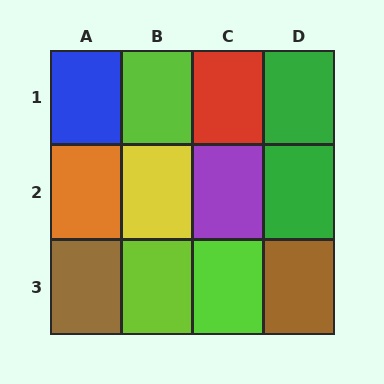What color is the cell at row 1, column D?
Green.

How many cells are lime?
3 cells are lime.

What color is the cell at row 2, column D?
Green.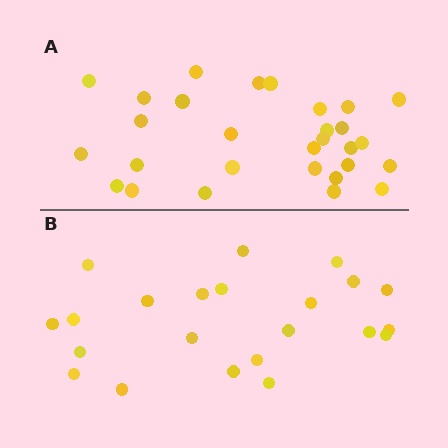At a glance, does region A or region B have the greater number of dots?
Region A (the top region) has more dots.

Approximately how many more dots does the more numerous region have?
Region A has roughly 8 or so more dots than region B.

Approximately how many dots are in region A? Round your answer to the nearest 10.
About 30 dots. (The exact count is 29, which rounds to 30.)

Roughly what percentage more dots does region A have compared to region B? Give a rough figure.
About 30% more.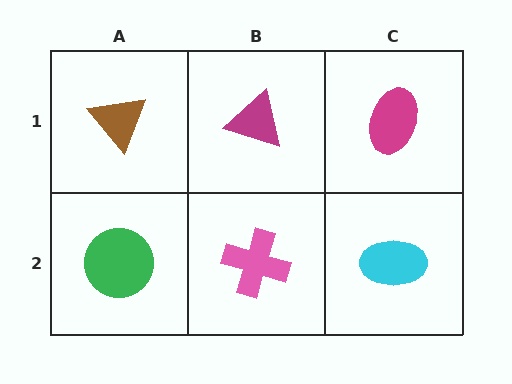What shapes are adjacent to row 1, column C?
A cyan ellipse (row 2, column C), a magenta triangle (row 1, column B).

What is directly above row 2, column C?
A magenta ellipse.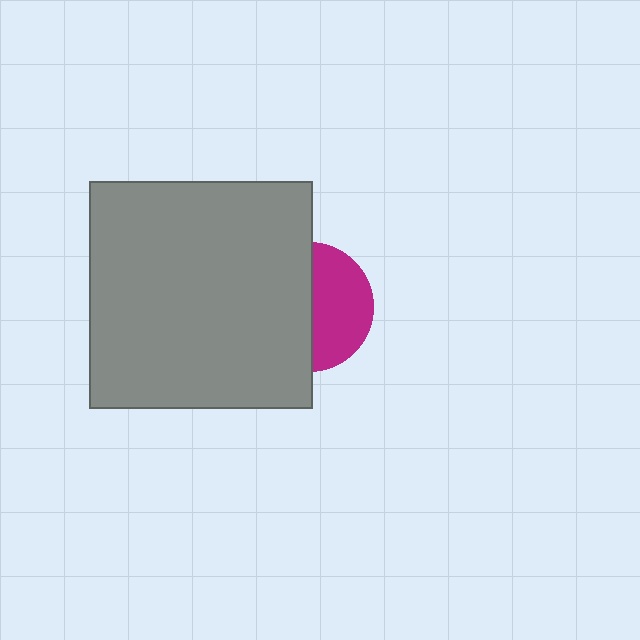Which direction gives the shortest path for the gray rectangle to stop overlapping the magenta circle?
Moving left gives the shortest separation.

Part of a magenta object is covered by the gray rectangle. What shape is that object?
It is a circle.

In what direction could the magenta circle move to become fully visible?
The magenta circle could move right. That would shift it out from behind the gray rectangle entirely.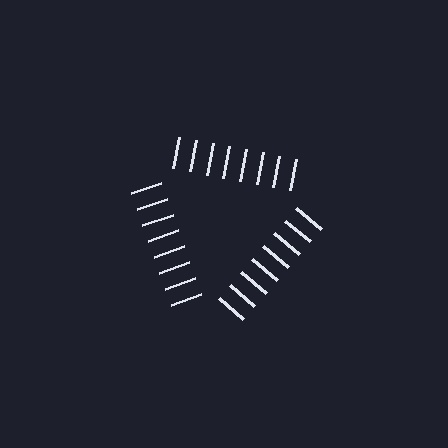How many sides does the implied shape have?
3 sides — the line-ends trace a triangle.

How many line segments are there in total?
24 — 8 along each of the 3 edges.